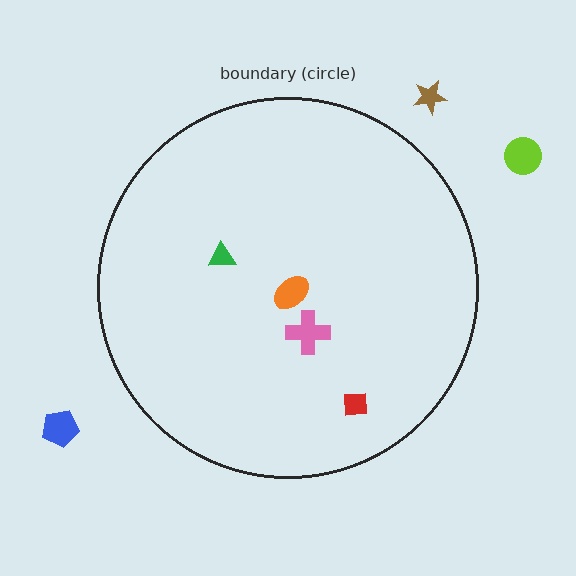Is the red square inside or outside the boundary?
Inside.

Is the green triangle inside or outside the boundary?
Inside.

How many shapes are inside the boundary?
4 inside, 3 outside.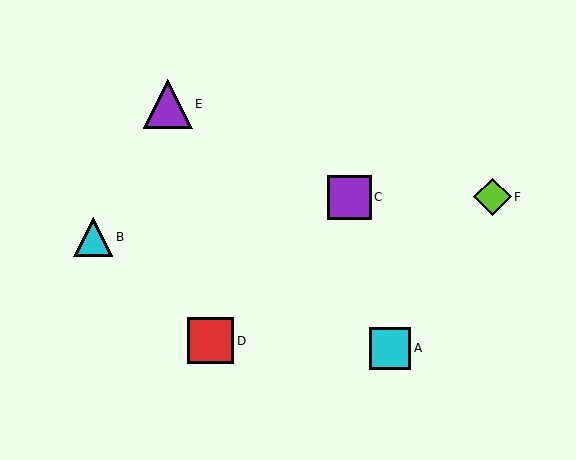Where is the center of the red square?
The center of the red square is at (211, 341).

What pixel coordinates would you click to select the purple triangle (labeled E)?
Click at (168, 104) to select the purple triangle E.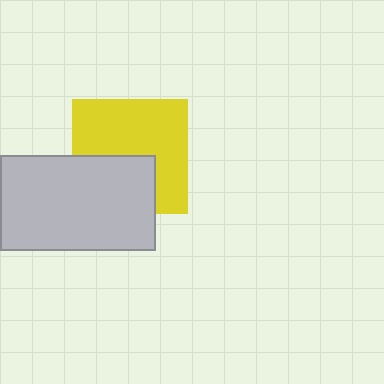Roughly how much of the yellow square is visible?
About half of it is visible (roughly 63%).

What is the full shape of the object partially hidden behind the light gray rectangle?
The partially hidden object is a yellow square.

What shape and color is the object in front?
The object in front is a light gray rectangle.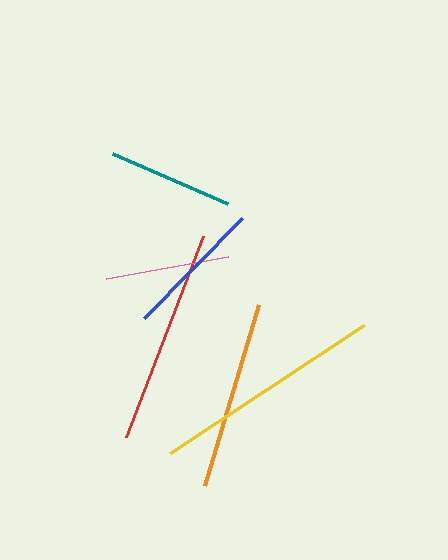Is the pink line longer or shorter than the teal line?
The teal line is longer than the pink line.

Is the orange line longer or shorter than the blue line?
The orange line is longer than the blue line.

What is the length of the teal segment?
The teal segment is approximately 126 pixels long.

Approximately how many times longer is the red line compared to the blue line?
The red line is approximately 1.5 times the length of the blue line.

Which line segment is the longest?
The yellow line is the longest at approximately 232 pixels.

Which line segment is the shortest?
The pink line is the shortest at approximately 124 pixels.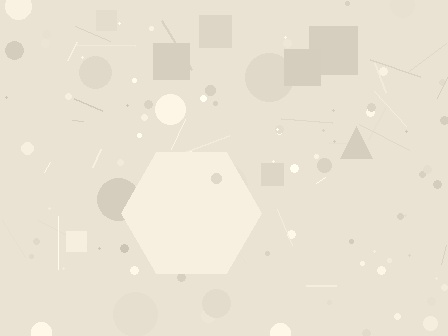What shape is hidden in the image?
A hexagon is hidden in the image.